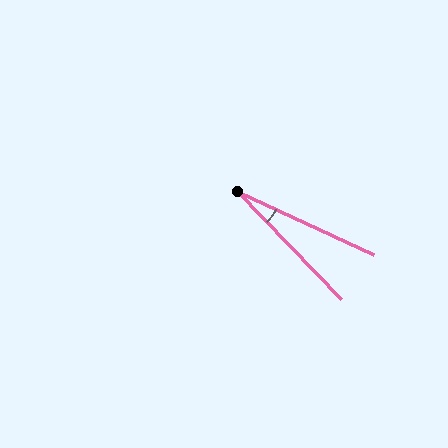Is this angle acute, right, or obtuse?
It is acute.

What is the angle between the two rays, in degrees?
Approximately 21 degrees.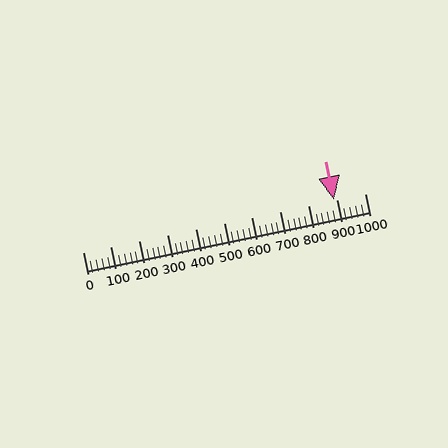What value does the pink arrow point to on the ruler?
The pink arrow points to approximately 891.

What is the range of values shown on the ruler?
The ruler shows values from 0 to 1000.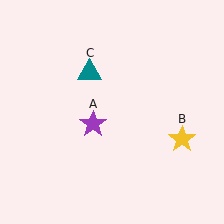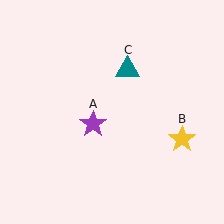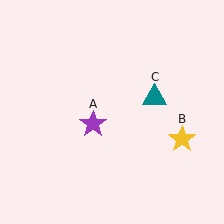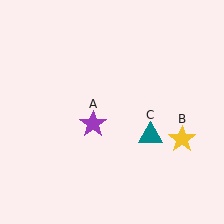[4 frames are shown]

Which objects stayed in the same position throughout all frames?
Purple star (object A) and yellow star (object B) remained stationary.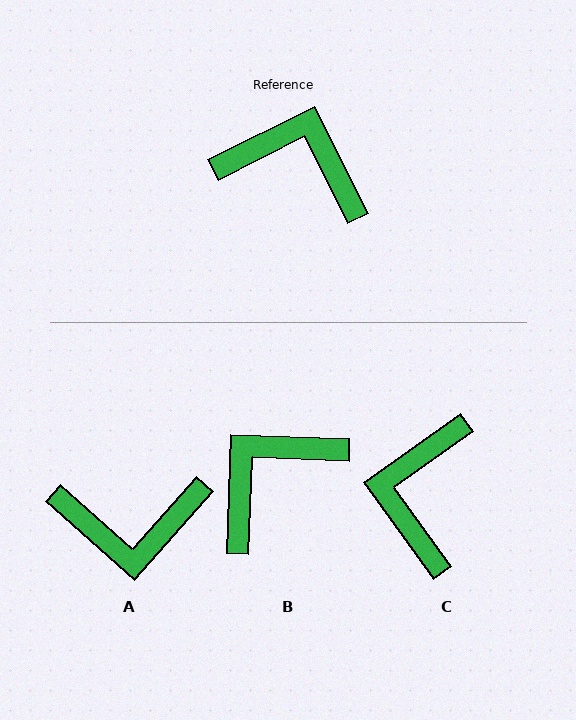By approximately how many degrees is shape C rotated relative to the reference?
Approximately 99 degrees counter-clockwise.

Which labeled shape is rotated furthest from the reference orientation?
A, about 158 degrees away.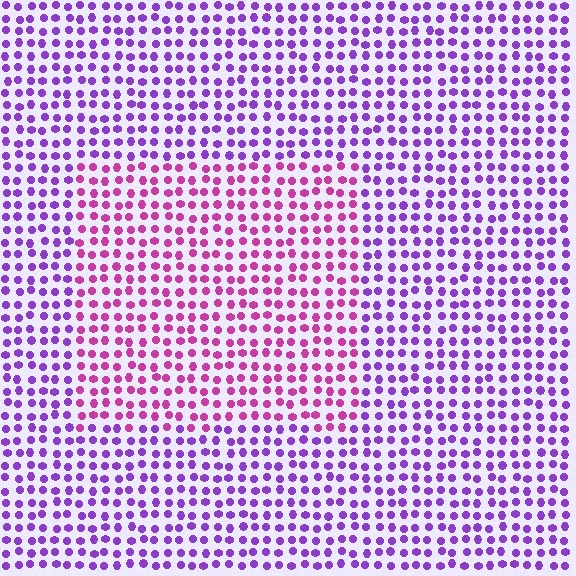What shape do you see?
I see a rectangle.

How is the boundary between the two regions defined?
The boundary is defined purely by a slight shift in hue (about 41 degrees). Spacing, size, and orientation are identical on both sides.